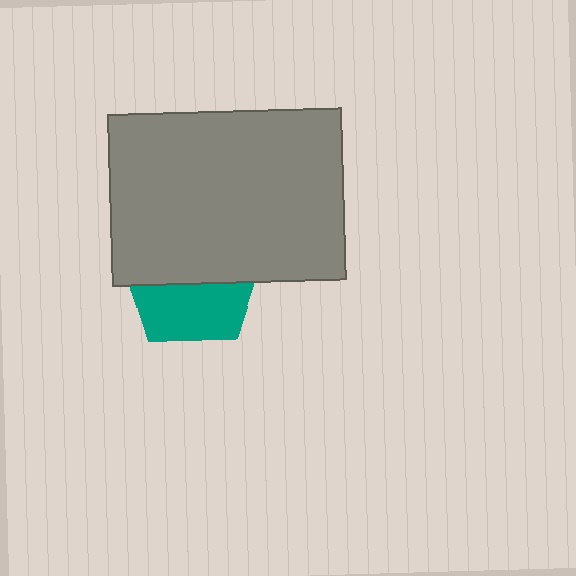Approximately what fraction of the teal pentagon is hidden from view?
Roughly 56% of the teal pentagon is hidden behind the gray rectangle.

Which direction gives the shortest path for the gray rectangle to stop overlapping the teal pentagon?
Moving up gives the shortest separation.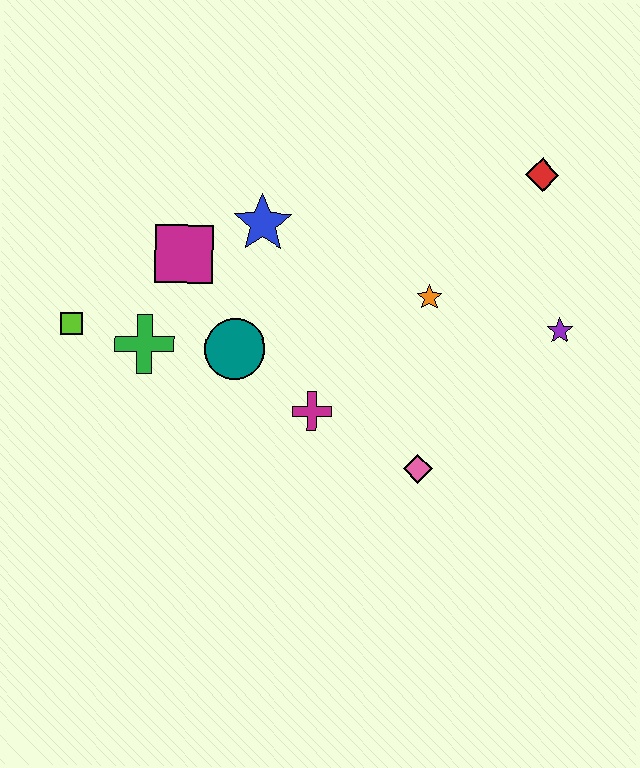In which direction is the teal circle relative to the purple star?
The teal circle is to the left of the purple star.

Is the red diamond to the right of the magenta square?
Yes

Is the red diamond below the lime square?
No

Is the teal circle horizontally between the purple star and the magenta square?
Yes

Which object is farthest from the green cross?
The red diamond is farthest from the green cross.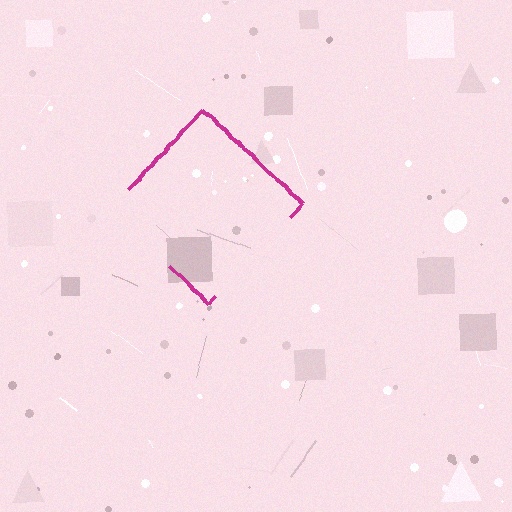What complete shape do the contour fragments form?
The contour fragments form a diamond.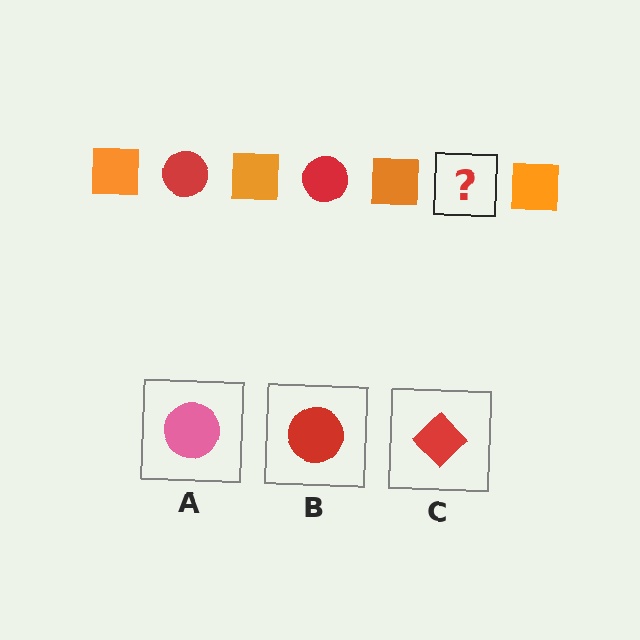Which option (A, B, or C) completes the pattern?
B.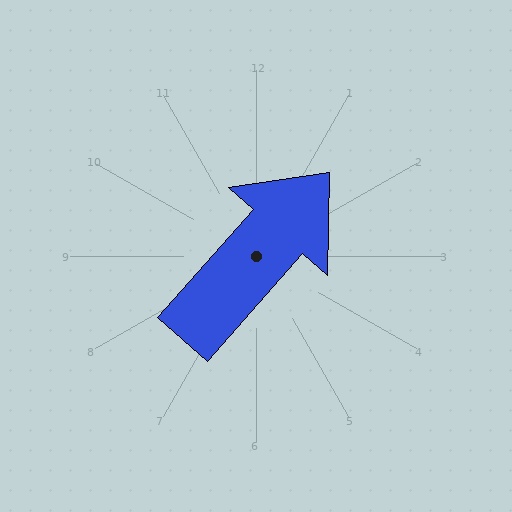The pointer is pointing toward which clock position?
Roughly 1 o'clock.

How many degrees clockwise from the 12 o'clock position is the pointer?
Approximately 41 degrees.